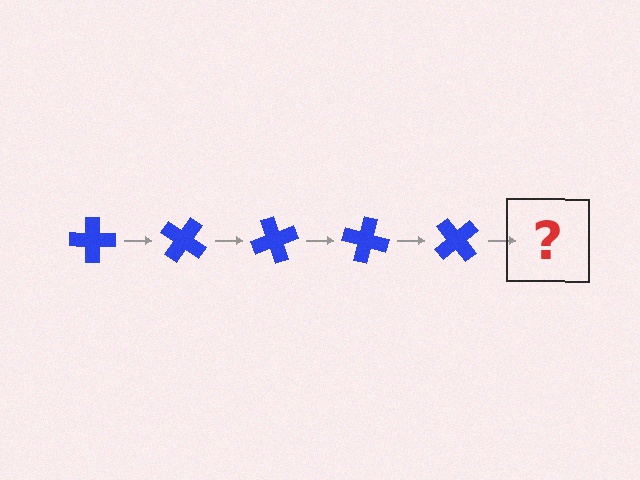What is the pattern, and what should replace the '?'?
The pattern is that the cross rotates 35 degrees each step. The '?' should be a blue cross rotated 175 degrees.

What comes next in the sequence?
The next element should be a blue cross rotated 175 degrees.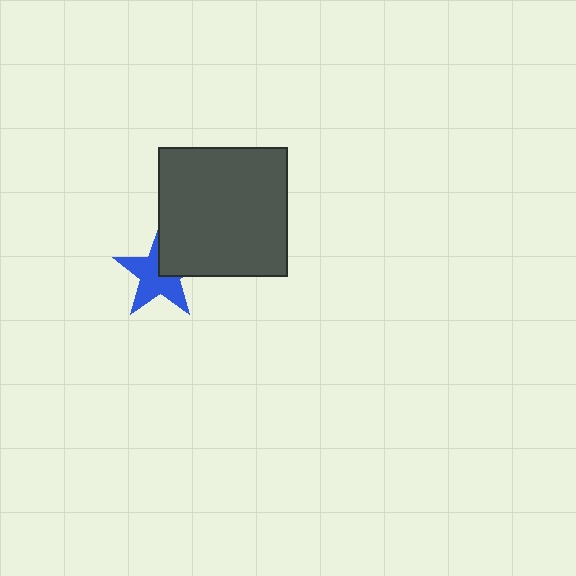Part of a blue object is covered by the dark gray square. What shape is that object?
It is a star.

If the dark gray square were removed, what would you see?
You would see the complete blue star.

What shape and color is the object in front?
The object in front is a dark gray square.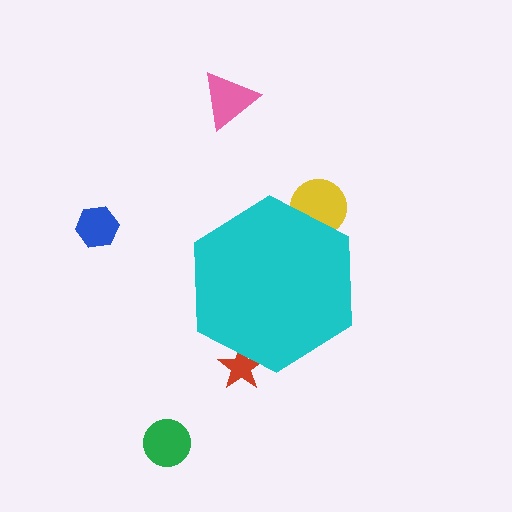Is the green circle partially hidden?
No, the green circle is fully visible.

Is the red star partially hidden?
Yes, the red star is partially hidden behind the cyan hexagon.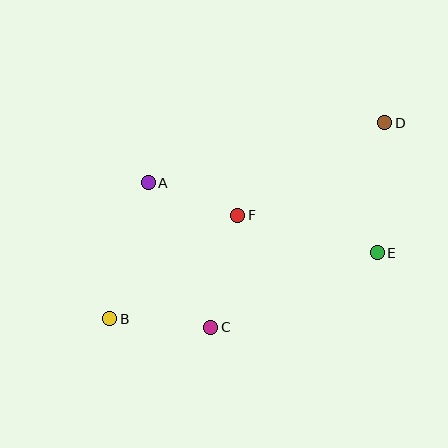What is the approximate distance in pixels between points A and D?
The distance between A and D is approximately 244 pixels.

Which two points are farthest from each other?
Points B and D are farthest from each other.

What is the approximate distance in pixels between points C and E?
The distance between C and E is approximately 183 pixels.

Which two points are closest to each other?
Points A and F are closest to each other.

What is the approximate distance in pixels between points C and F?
The distance between C and F is approximately 115 pixels.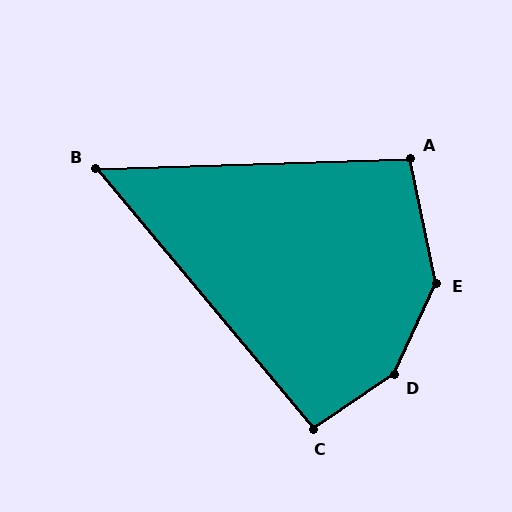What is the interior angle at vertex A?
Approximately 100 degrees (obtuse).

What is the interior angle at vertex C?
Approximately 96 degrees (obtuse).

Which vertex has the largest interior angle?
D, at approximately 149 degrees.